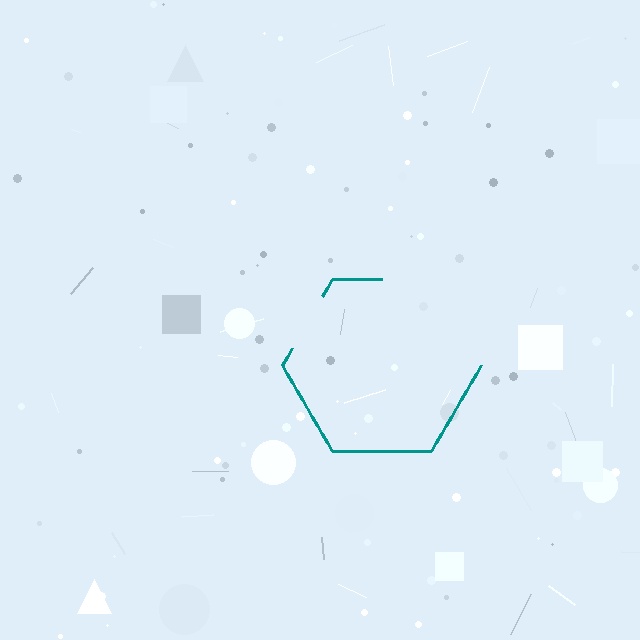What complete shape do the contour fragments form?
The contour fragments form a hexagon.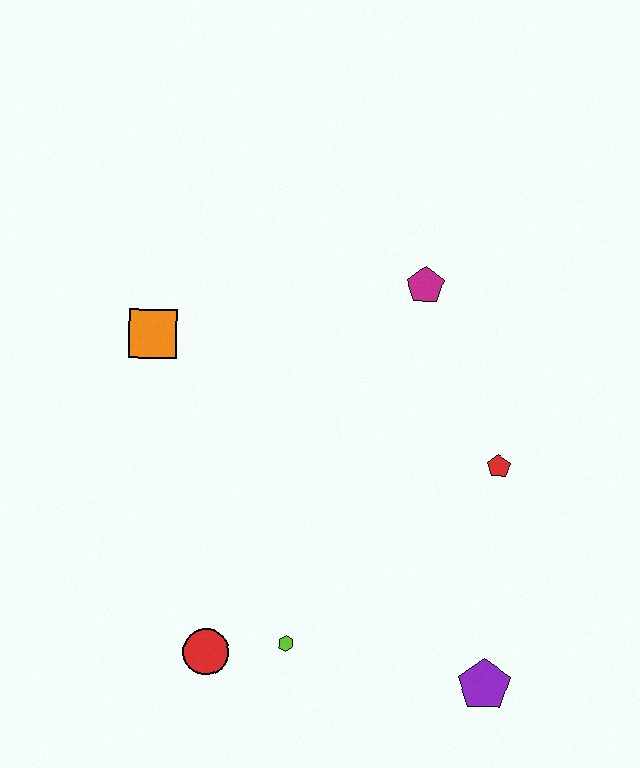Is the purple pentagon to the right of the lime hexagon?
Yes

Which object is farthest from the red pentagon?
The orange square is farthest from the red pentagon.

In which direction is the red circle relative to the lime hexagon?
The red circle is to the left of the lime hexagon.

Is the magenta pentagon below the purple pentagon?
No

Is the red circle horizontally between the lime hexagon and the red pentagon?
No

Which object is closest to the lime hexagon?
The red circle is closest to the lime hexagon.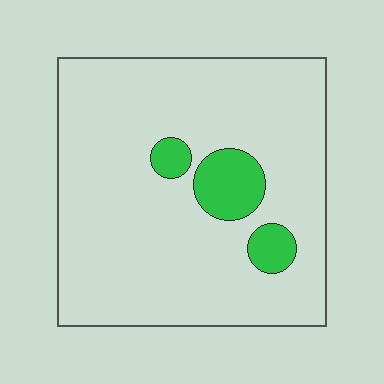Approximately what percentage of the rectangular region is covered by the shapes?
Approximately 10%.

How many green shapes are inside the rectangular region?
3.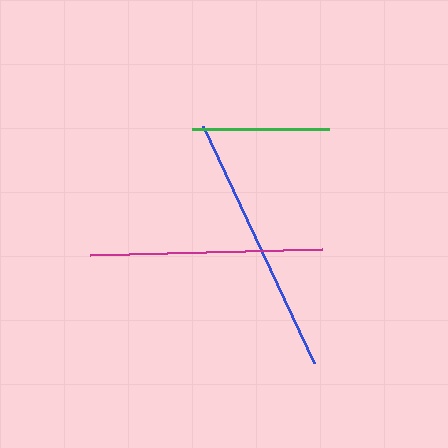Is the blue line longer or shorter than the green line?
The blue line is longer than the green line.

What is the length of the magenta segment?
The magenta segment is approximately 232 pixels long.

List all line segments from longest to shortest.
From longest to shortest: blue, magenta, green.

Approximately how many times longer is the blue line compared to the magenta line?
The blue line is approximately 1.1 times the length of the magenta line.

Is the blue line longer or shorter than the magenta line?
The blue line is longer than the magenta line.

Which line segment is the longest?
The blue line is the longest at approximately 262 pixels.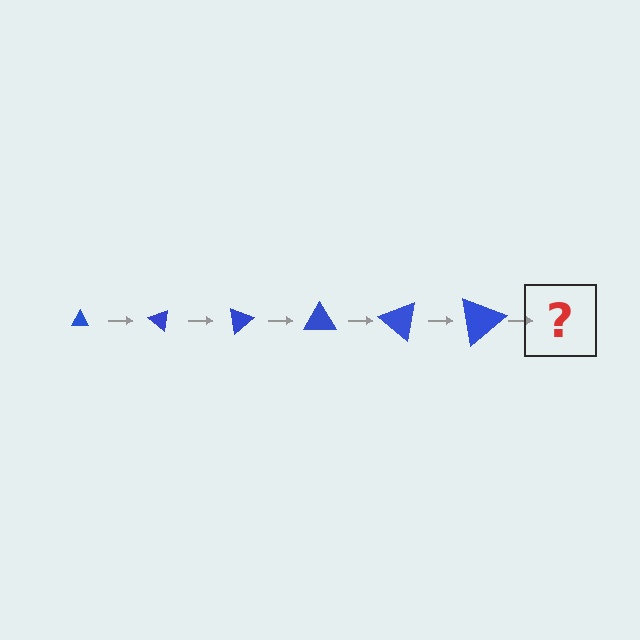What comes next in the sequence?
The next element should be a triangle, larger than the previous one and rotated 240 degrees from the start.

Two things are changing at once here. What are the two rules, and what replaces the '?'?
The two rules are that the triangle grows larger each step and it rotates 40 degrees each step. The '?' should be a triangle, larger than the previous one and rotated 240 degrees from the start.